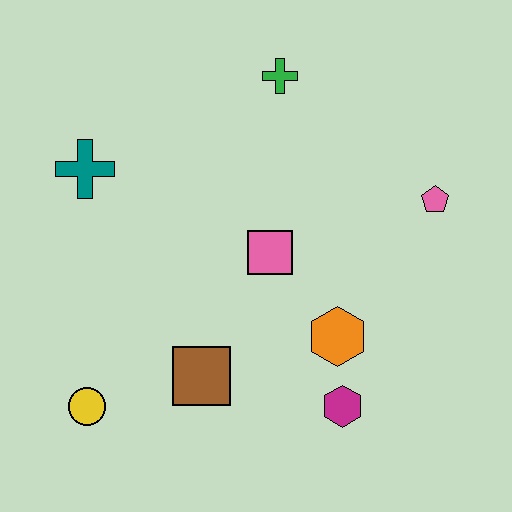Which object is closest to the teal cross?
The pink square is closest to the teal cross.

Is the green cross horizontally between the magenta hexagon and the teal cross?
Yes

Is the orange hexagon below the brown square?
No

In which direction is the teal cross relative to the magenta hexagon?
The teal cross is to the left of the magenta hexagon.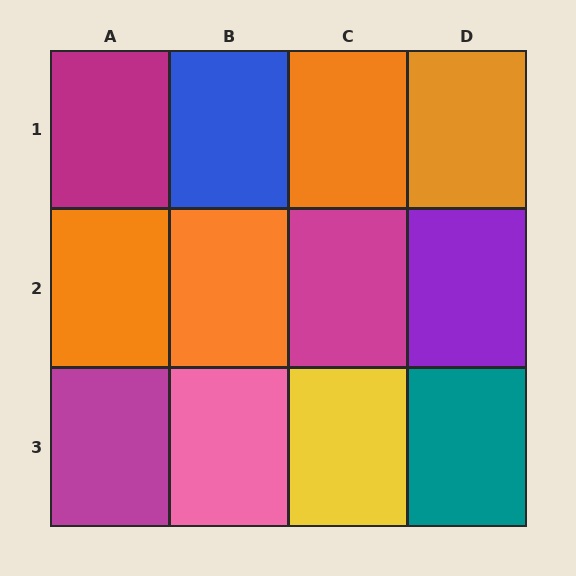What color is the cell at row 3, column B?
Pink.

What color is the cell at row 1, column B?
Blue.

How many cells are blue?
1 cell is blue.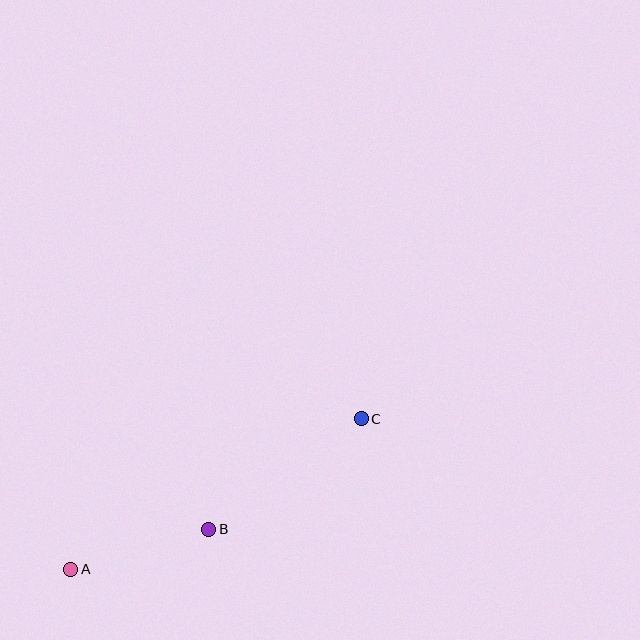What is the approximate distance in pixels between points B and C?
The distance between B and C is approximately 189 pixels.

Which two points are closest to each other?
Points A and B are closest to each other.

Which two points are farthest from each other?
Points A and C are farthest from each other.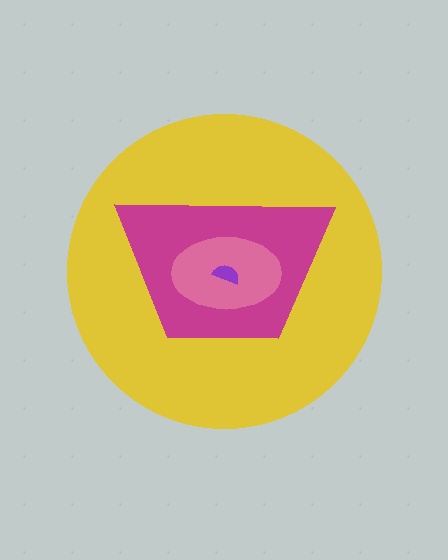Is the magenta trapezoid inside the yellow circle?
Yes.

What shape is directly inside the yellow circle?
The magenta trapezoid.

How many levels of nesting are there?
4.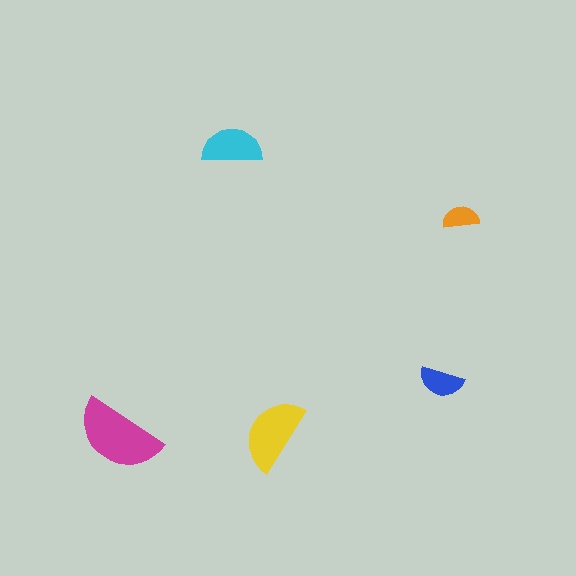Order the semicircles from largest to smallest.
the magenta one, the yellow one, the cyan one, the blue one, the orange one.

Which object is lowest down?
The magenta semicircle is bottommost.